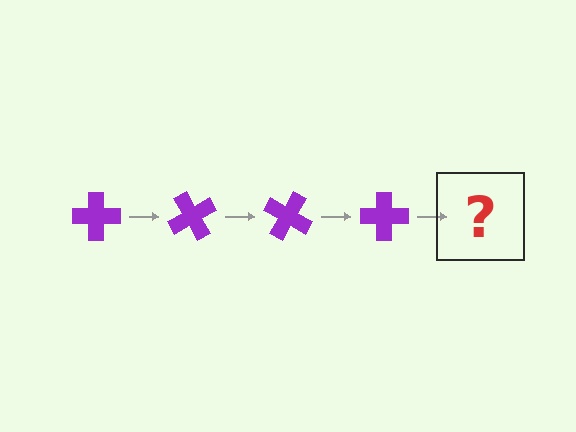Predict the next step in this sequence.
The next step is a purple cross rotated 240 degrees.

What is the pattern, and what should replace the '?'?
The pattern is that the cross rotates 60 degrees each step. The '?' should be a purple cross rotated 240 degrees.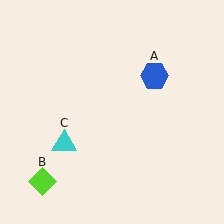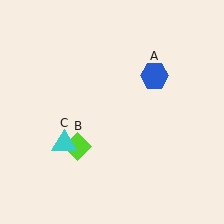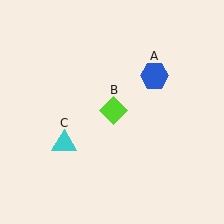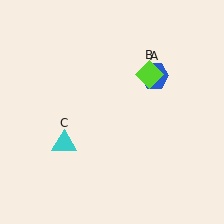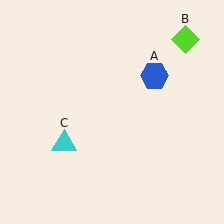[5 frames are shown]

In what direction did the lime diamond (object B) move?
The lime diamond (object B) moved up and to the right.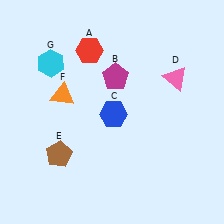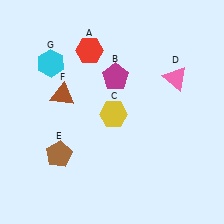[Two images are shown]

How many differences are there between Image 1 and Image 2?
There are 2 differences between the two images.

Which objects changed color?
C changed from blue to yellow. F changed from orange to brown.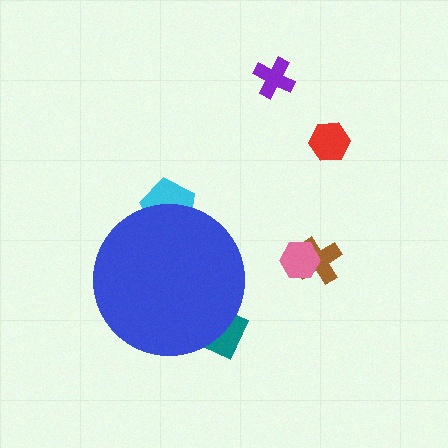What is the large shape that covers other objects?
A blue circle.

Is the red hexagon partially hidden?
No, the red hexagon is fully visible.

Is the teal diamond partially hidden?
Yes, the teal diamond is partially hidden behind the blue circle.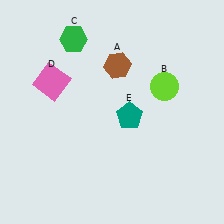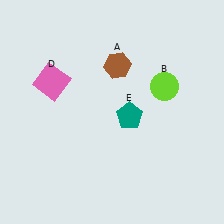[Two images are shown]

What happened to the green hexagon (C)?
The green hexagon (C) was removed in Image 2. It was in the top-left area of Image 1.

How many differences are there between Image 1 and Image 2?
There is 1 difference between the two images.